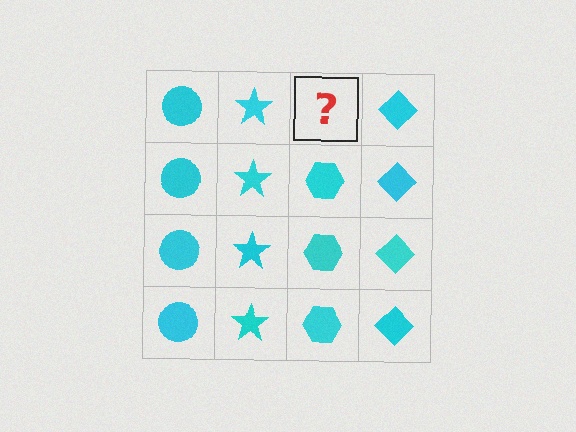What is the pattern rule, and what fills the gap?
The rule is that each column has a consistent shape. The gap should be filled with a cyan hexagon.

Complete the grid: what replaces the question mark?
The question mark should be replaced with a cyan hexagon.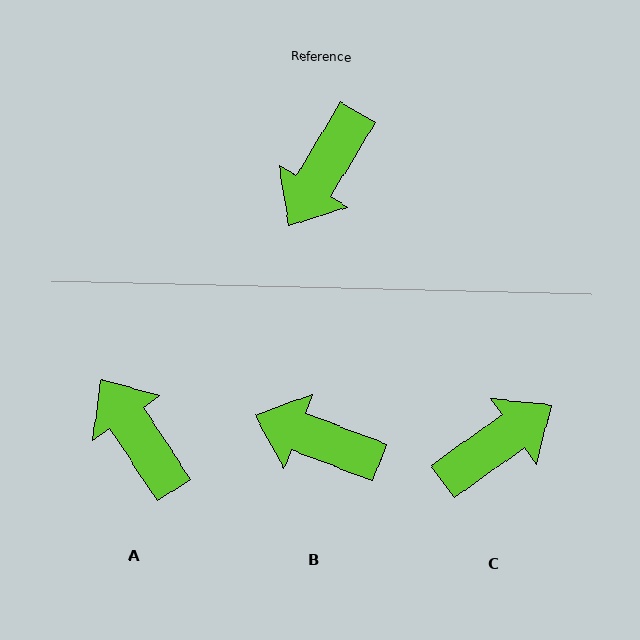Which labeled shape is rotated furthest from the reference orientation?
C, about 156 degrees away.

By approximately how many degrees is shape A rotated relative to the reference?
Approximately 115 degrees clockwise.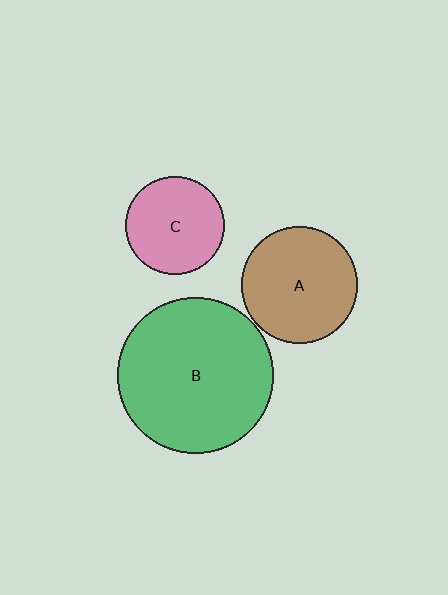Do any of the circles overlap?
No, none of the circles overlap.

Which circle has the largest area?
Circle B (green).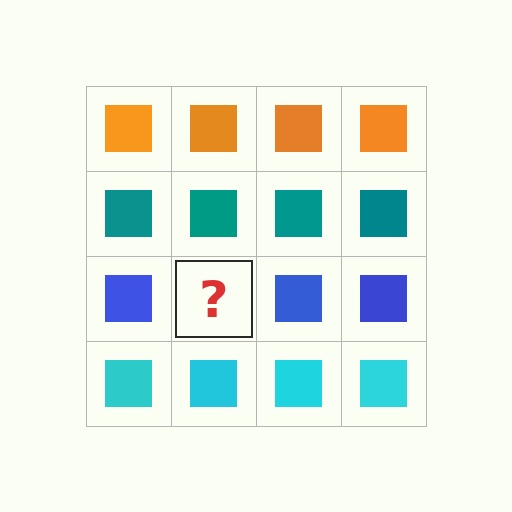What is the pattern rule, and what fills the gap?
The rule is that each row has a consistent color. The gap should be filled with a blue square.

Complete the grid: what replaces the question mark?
The question mark should be replaced with a blue square.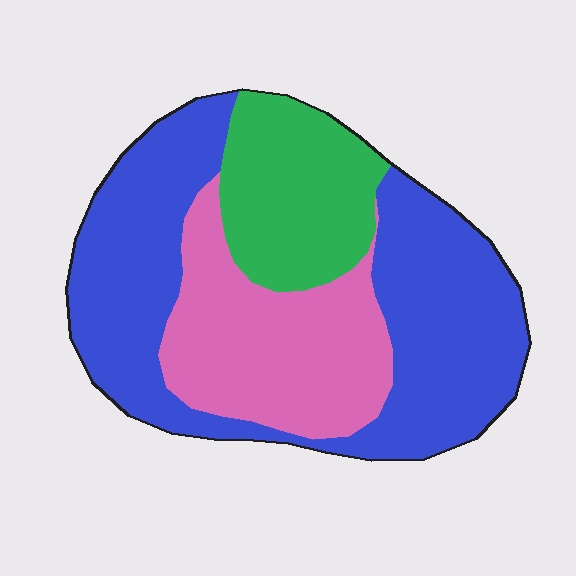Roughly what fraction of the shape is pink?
Pink covers about 30% of the shape.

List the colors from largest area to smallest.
From largest to smallest: blue, pink, green.